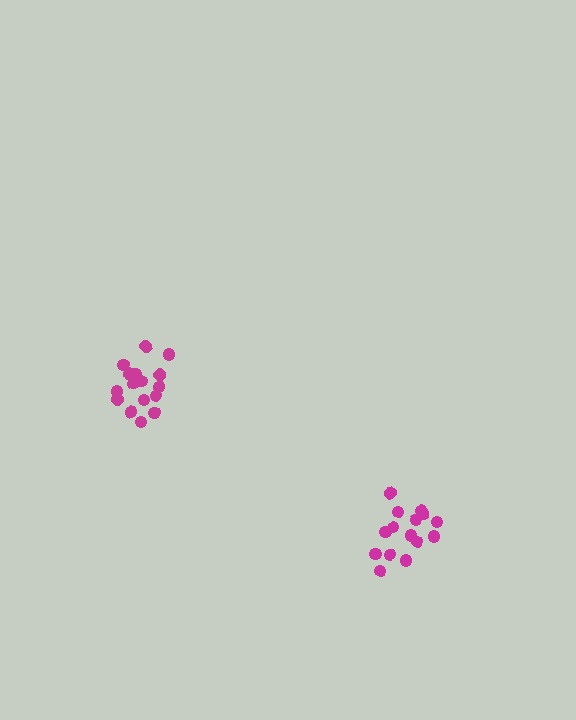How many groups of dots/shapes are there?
There are 2 groups.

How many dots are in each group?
Group 1: 17 dots, Group 2: 15 dots (32 total).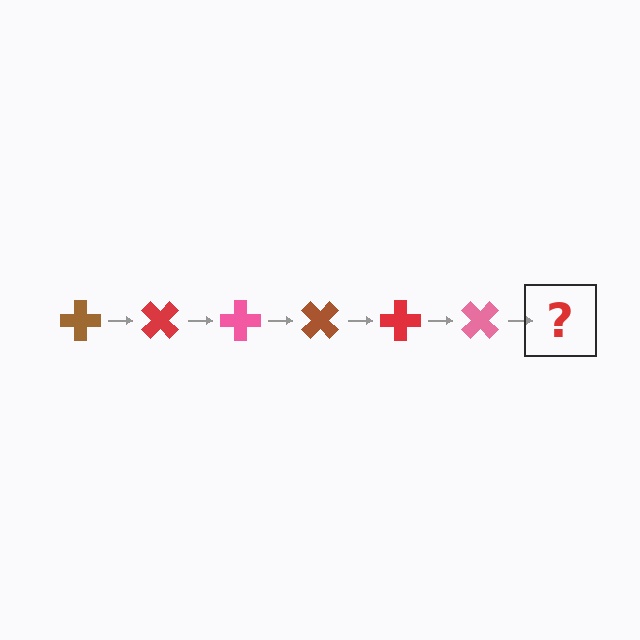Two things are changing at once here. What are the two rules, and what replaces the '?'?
The two rules are that it rotates 45 degrees each step and the color cycles through brown, red, and pink. The '?' should be a brown cross, rotated 270 degrees from the start.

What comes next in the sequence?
The next element should be a brown cross, rotated 270 degrees from the start.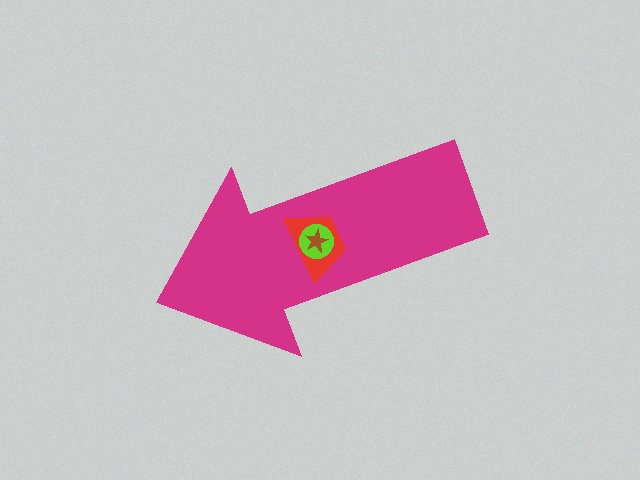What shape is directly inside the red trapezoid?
The lime circle.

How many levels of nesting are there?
4.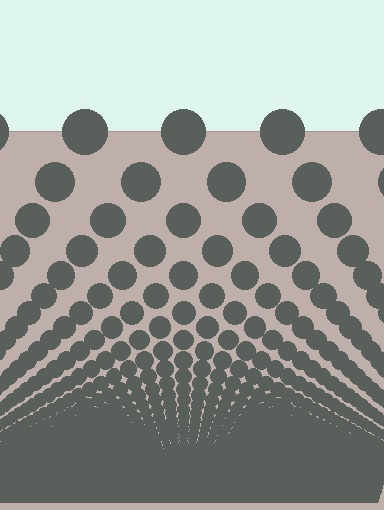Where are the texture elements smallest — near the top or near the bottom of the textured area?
Near the bottom.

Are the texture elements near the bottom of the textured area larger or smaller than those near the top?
Smaller. The gradient is inverted — elements near the bottom are smaller and denser.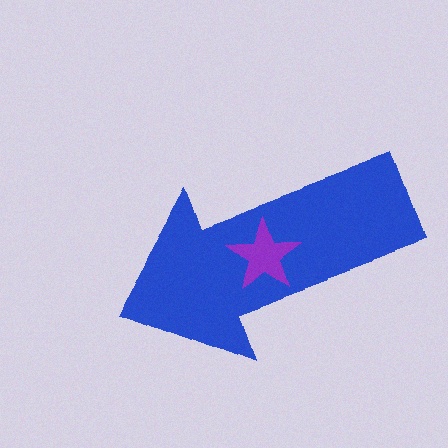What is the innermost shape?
The purple star.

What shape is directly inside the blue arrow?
The purple star.